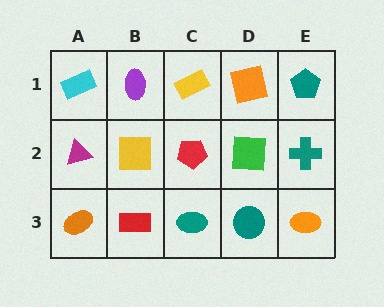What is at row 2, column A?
A magenta triangle.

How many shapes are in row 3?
5 shapes.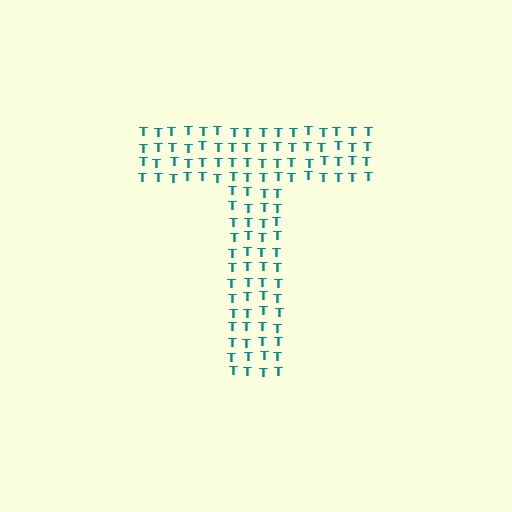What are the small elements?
The small elements are letter T's.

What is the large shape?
The large shape is the letter T.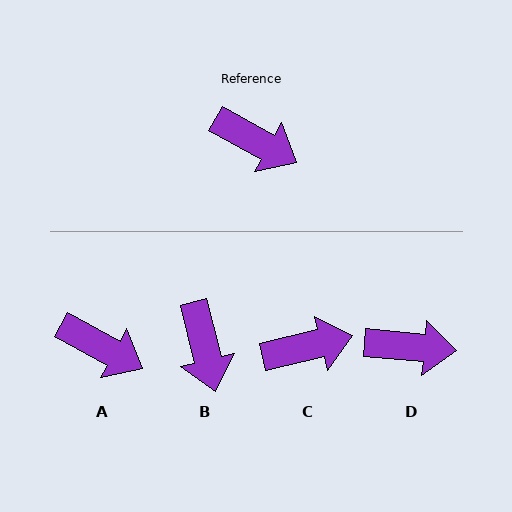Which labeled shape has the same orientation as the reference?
A.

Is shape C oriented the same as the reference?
No, it is off by about 42 degrees.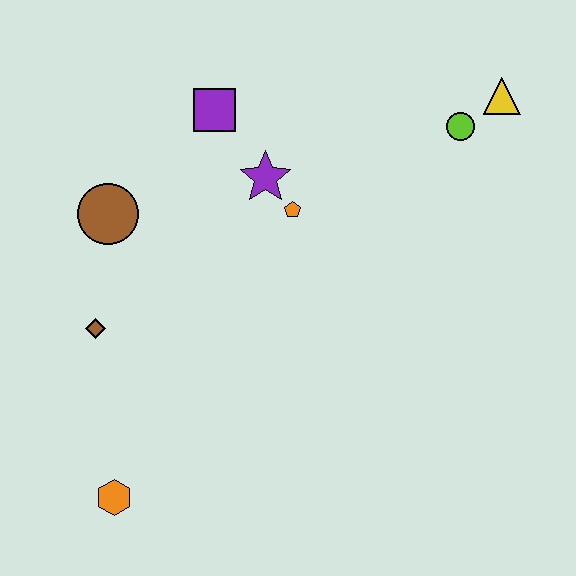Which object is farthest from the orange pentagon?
The orange hexagon is farthest from the orange pentagon.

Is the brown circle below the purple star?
Yes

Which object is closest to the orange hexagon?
The brown diamond is closest to the orange hexagon.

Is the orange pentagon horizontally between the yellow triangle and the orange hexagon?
Yes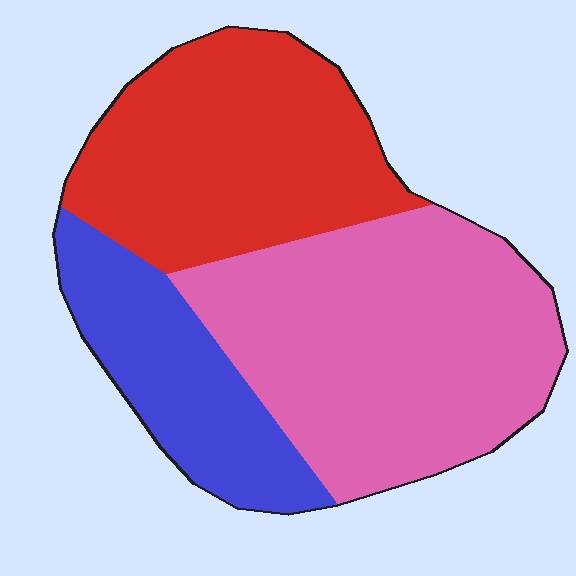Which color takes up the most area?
Pink, at roughly 45%.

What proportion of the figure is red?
Red covers roughly 35% of the figure.